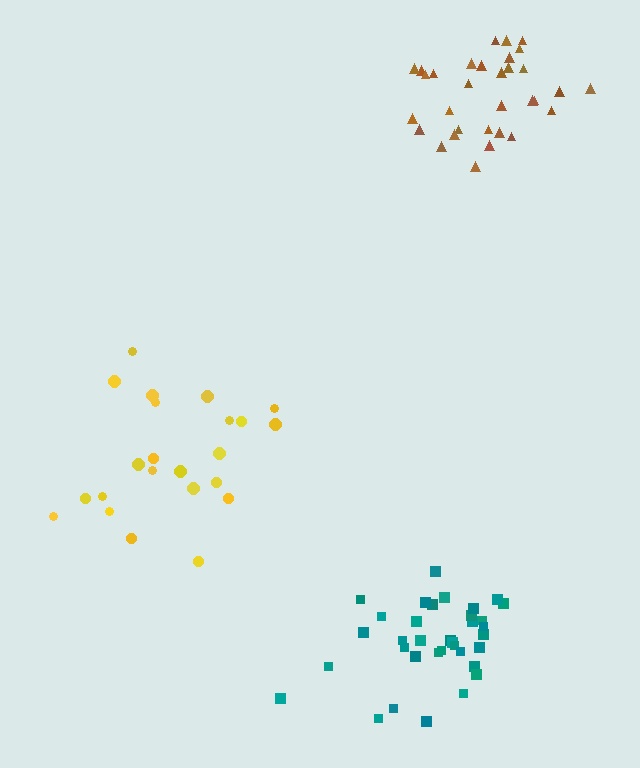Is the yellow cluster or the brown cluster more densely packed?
Brown.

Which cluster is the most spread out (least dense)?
Yellow.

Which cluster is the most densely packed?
Teal.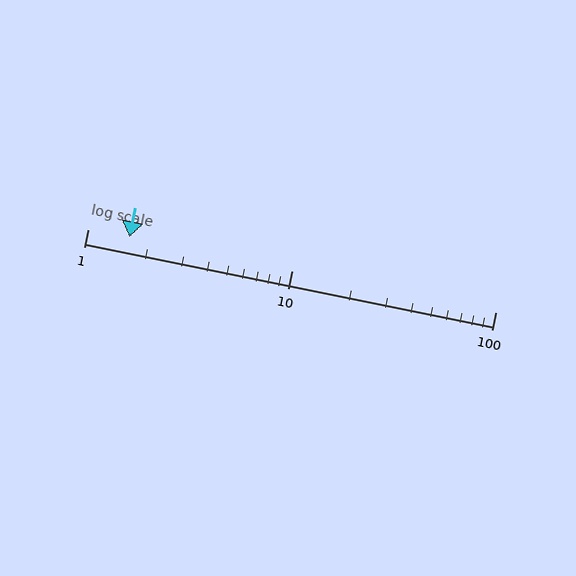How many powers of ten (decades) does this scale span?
The scale spans 2 decades, from 1 to 100.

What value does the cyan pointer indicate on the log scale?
The pointer indicates approximately 1.6.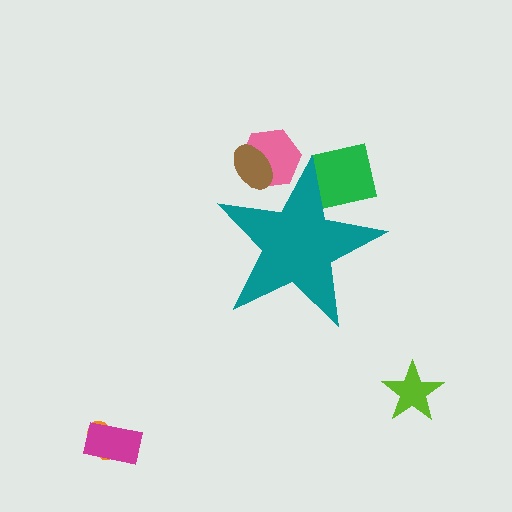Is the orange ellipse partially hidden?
No, the orange ellipse is fully visible.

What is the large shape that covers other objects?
A teal star.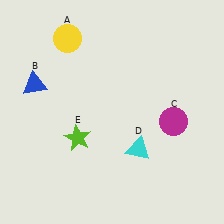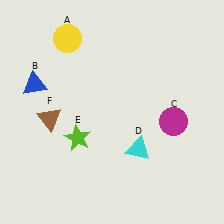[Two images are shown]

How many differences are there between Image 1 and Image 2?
There is 1 difference between the two images.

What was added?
A brown triangle (F) was added in Image 2.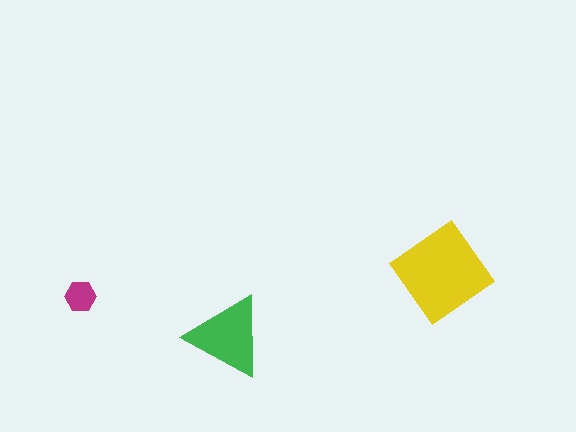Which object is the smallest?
The magenta hexagon.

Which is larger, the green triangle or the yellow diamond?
The yellow diamond.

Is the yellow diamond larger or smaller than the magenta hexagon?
Larger.